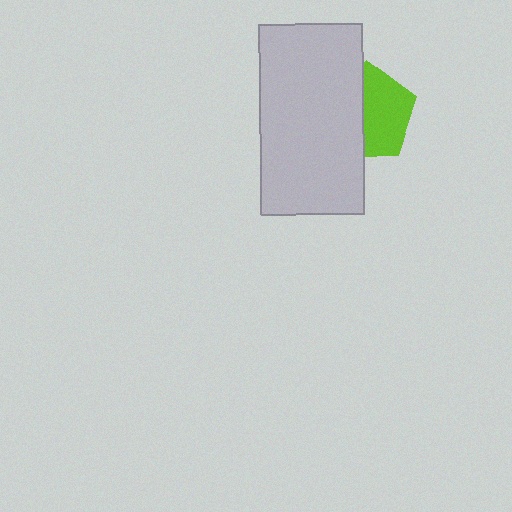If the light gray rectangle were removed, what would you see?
You would see the complete lime pentagon.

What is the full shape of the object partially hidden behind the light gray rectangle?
The partially hidden object is a lime pentagon.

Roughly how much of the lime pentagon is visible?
About half of it is visible (roughly 54%).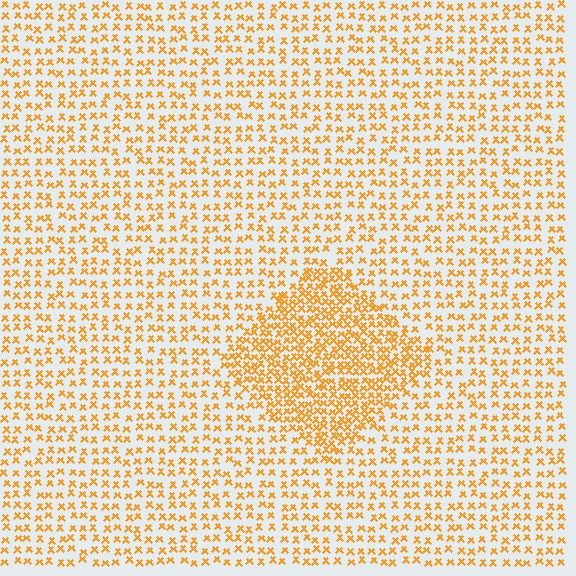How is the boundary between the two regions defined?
The boundary is defined by a change in element density (approximately 2.0x ratio). All elements are the same color, size, and shape.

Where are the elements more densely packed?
The elements are more densely packed inside the diamond boundary.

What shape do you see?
I see a diamond.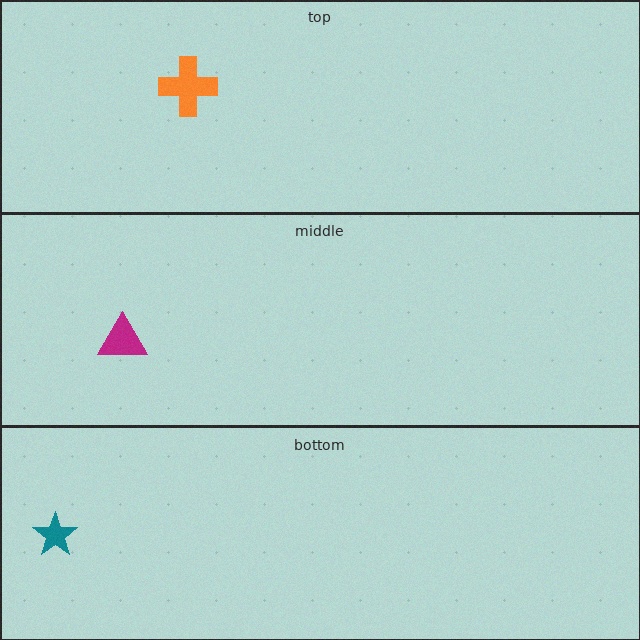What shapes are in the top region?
The orange cross.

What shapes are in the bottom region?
The teal star.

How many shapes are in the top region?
1.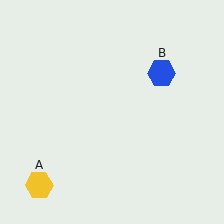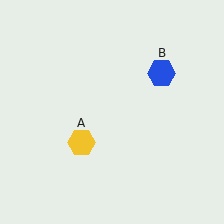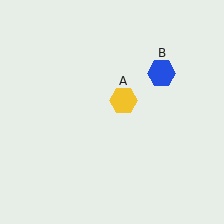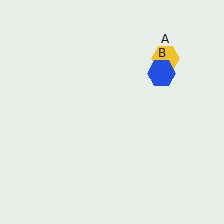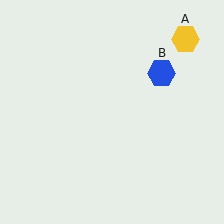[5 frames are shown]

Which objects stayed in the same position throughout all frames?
Blue hexagon (object B) remained stationary.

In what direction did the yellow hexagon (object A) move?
The yellow hexagon (object A) moved up and to the right.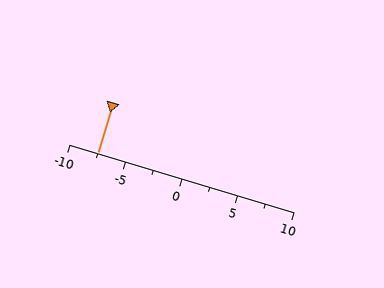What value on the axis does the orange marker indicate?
The marker indicates approximately -7.5.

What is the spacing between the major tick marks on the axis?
The major ticks are spaced 5 apart.